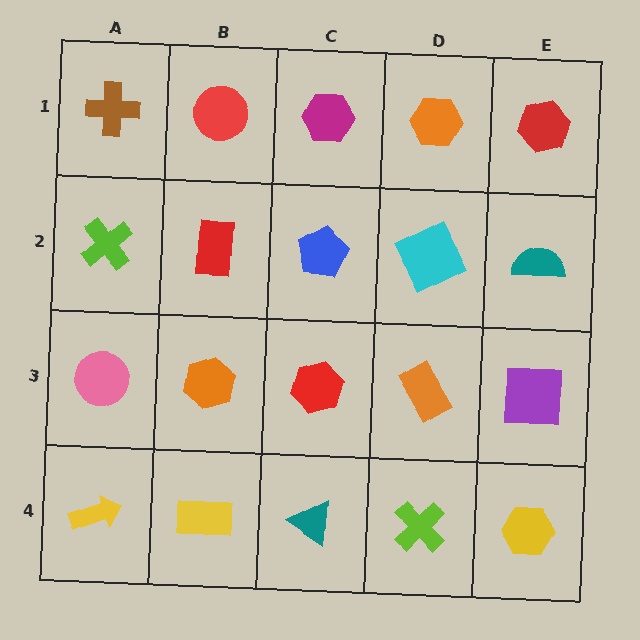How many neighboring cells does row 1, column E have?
2.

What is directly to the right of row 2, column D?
A teal semicircle.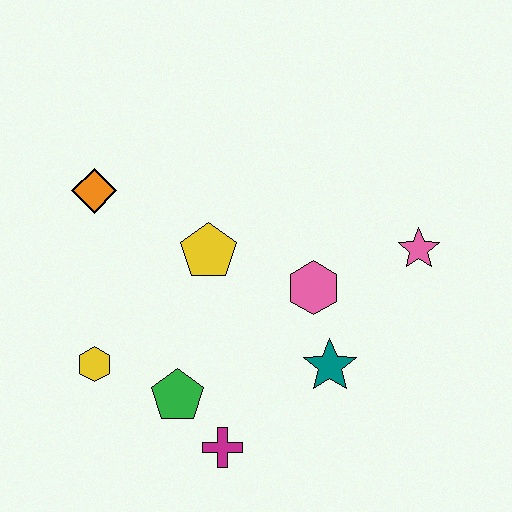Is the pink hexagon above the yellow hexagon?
Yes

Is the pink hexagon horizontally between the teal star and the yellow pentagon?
Yes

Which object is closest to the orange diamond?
The yellow pentagon is closest to the orange diamond.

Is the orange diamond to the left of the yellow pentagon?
Yes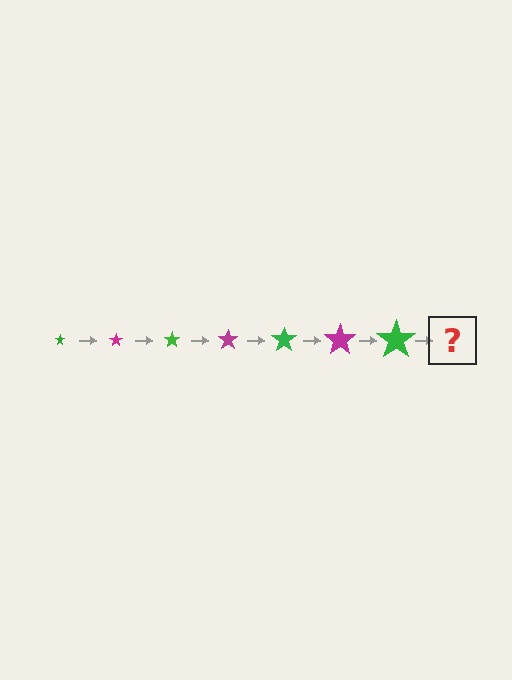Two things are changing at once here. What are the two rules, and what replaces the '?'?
The two rules are that the star grows larger each step and the color cycles through green and magenta. The '?' should be a magenta star, larger than the previous one.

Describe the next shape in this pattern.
It should be a magenta star, larger than the previous one.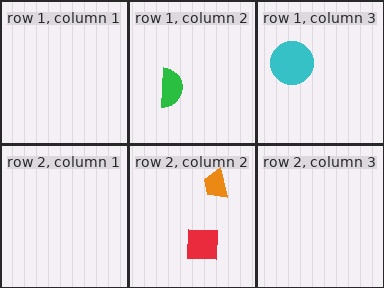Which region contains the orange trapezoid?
The row 2, column 2 region.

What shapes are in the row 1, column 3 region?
The cyan circle.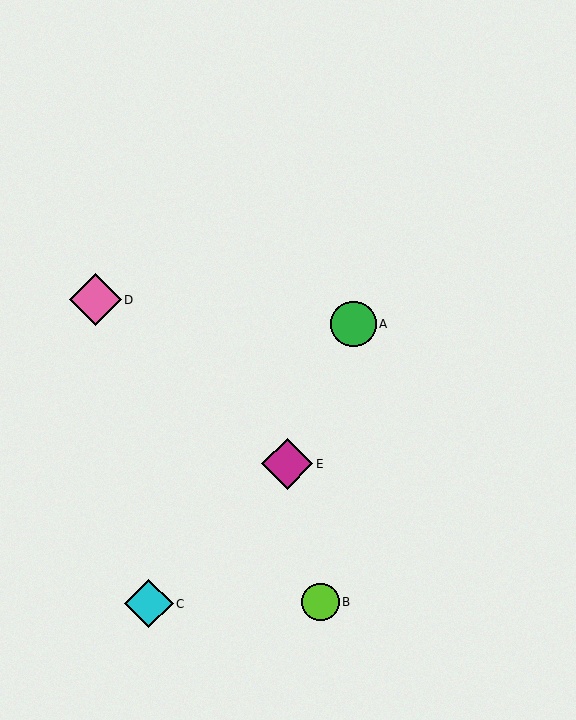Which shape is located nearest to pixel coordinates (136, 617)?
The cyan diamond (labeled C) at (149, 604) is nearest to that location.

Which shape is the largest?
The pink diamond (labeled D) is the largest.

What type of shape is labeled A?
Shape A is a green circle.